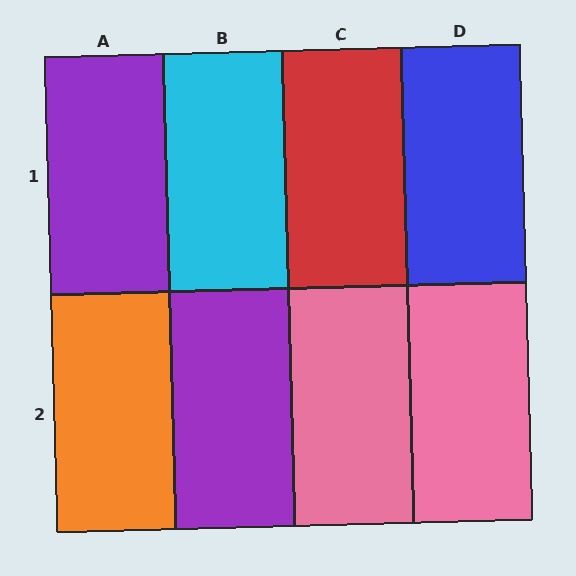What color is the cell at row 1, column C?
Red.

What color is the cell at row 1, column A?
Purple.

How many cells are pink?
2 cells are pink.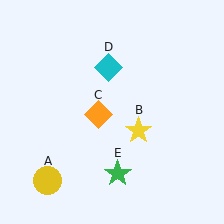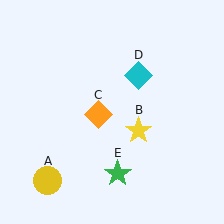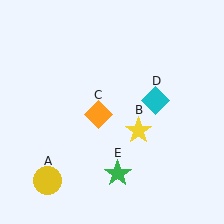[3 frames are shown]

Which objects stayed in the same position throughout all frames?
Yellow circle (object A) and yellow star (object B) and orange diamond (object C) and green star (object E) remained stationary.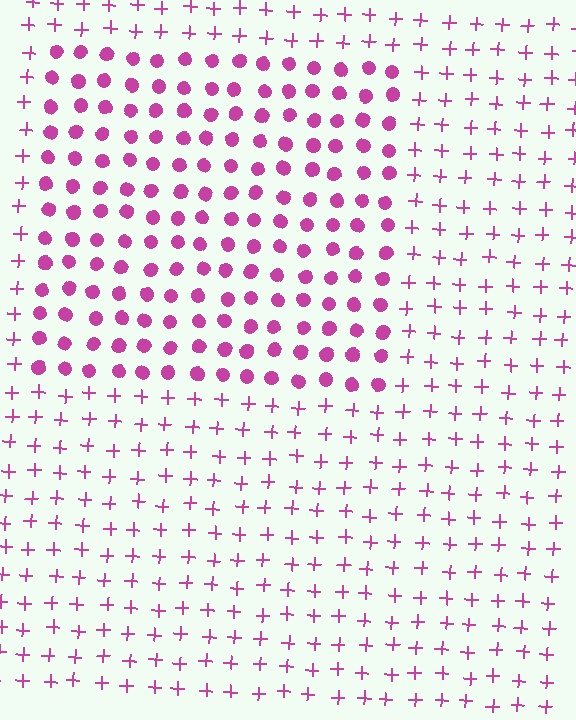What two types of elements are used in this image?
The image uses circles inside the rectangle region and plus signs outside it.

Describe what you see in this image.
The image is filled with small magenta elements arranged in a uniform grid. A rectangle-shaped region contains circles, while the surrounding area contains plus signs. The boundary is defined purely by the change in element shape.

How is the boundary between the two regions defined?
The boundary is defined by a change in element shape: circles inside vs. plus signs outside. All elements share the same color and spacing.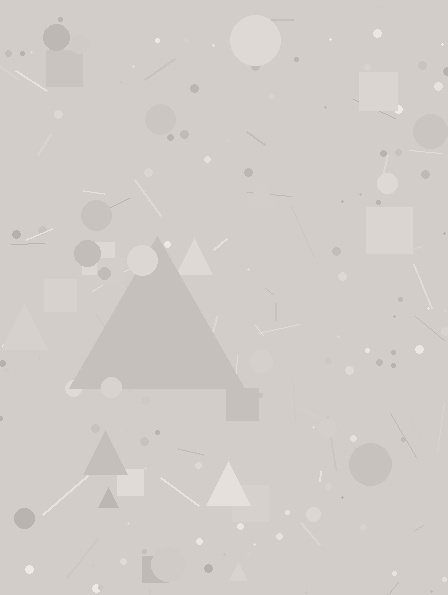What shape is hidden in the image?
A triangle is hidden in the image.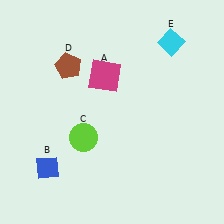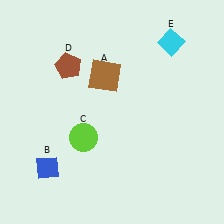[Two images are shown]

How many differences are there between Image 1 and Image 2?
There is 1 difference between the two images.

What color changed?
The square (A) changed from magenta in Image 1 to brown in Image 2.